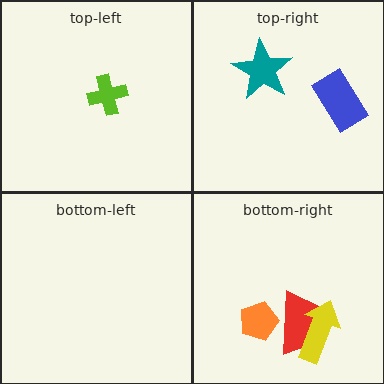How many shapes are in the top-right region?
2.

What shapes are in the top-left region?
The lime cross.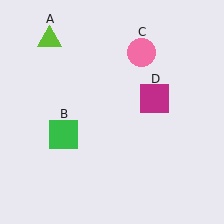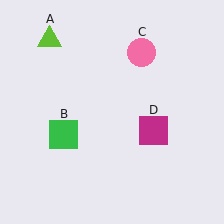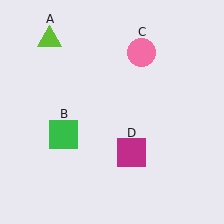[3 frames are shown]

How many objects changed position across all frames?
1 object changed position: magenta square (object D).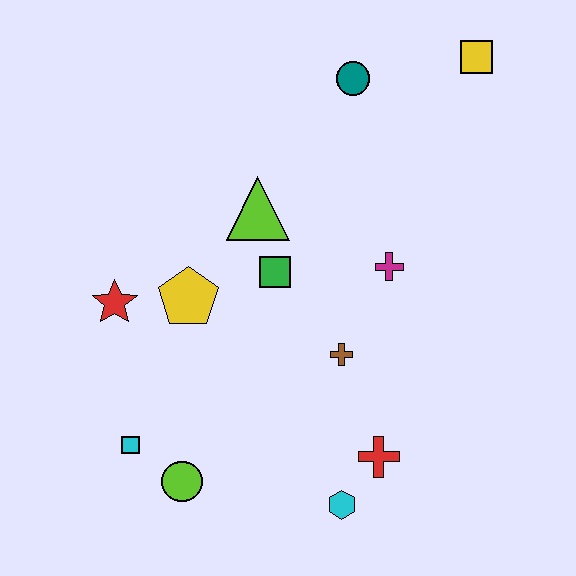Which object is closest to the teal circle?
The yellow square is closest to the teal circle.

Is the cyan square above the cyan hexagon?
Yes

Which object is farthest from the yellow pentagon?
The yellow square is farthest from the yellow pentagon.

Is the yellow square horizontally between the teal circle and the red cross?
No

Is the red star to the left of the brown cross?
Yes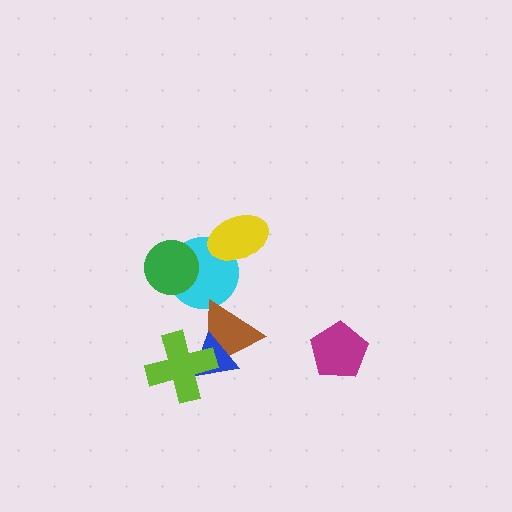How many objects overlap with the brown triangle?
3 objects overlap with the brown triangle.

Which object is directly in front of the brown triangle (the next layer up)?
The blue triangle is directly in front of the brown triangle.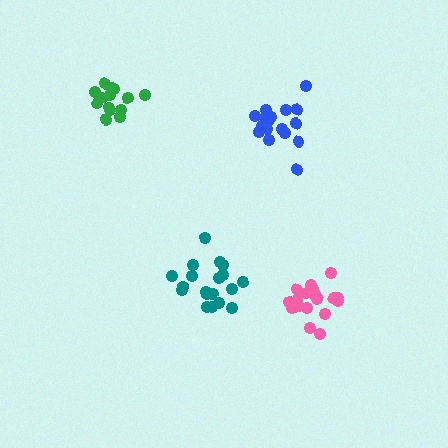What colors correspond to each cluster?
The clusters are colored: pink, blue, green, teal.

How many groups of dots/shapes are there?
There are 4 groups.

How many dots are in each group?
Group 1: 18 dots, Group 2: 18 dots, Group 3: 15 dots, Group 4: 19 dots (70 total).